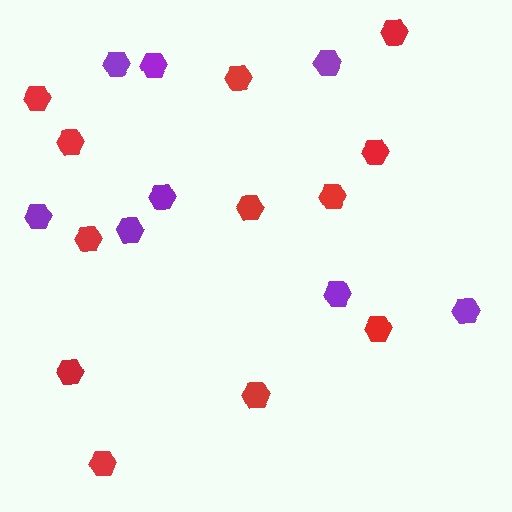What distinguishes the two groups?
There are 2 groups: one group of red hexagons (12) and one group of purple hexagons (8).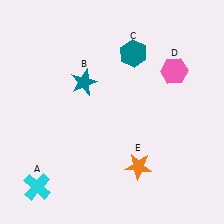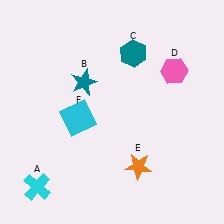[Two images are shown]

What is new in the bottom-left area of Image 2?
A cyan square (F) was added in the bottom-left area of Image 2.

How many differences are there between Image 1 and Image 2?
There is 1 difference between the two images.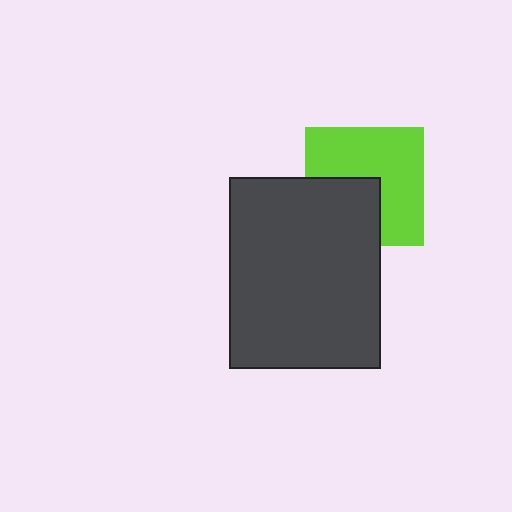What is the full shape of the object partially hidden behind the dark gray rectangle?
The partially hidden object is a lime square.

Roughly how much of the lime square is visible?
About half of it is visible (roughly 63%).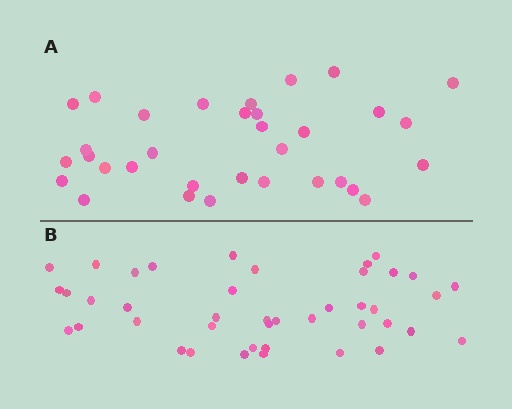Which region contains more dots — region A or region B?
Region B (the bottom region) has more dots.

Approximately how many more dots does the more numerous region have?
Region B has roughly 8 or so more dots than region A.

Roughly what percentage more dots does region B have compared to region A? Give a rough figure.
About 25% more.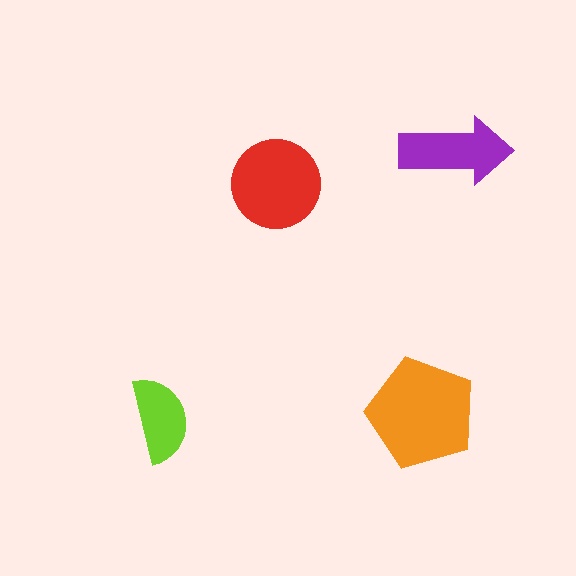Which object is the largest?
The orange pentagon.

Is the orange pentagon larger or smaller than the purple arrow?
Larger.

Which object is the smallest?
The lime semicircle.